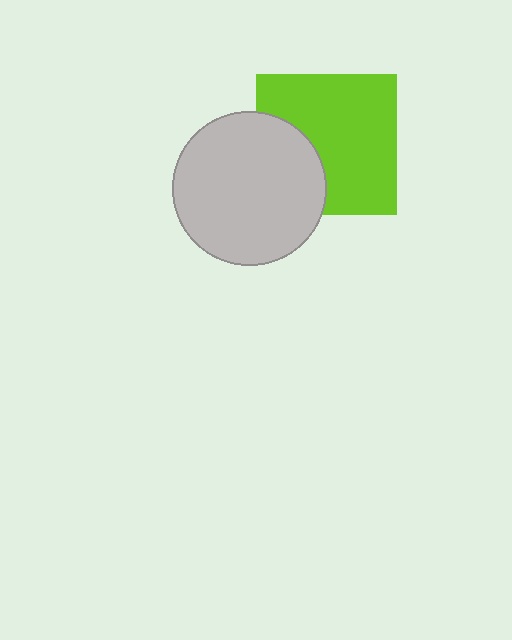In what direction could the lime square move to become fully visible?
The lime square could move right. That would shift it out from behind the light gray circle entirely.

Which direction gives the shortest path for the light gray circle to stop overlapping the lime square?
Moving left gives the shortest separation.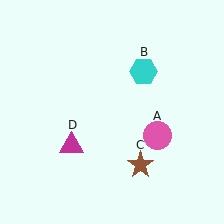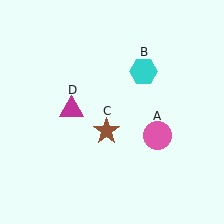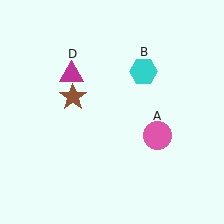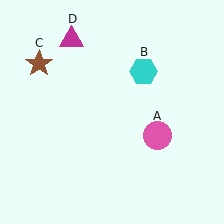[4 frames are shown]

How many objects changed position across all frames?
2 objects changed position: brown star (object C), magenta triangle (object D).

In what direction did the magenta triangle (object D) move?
The magenta triangle (object D) moved up.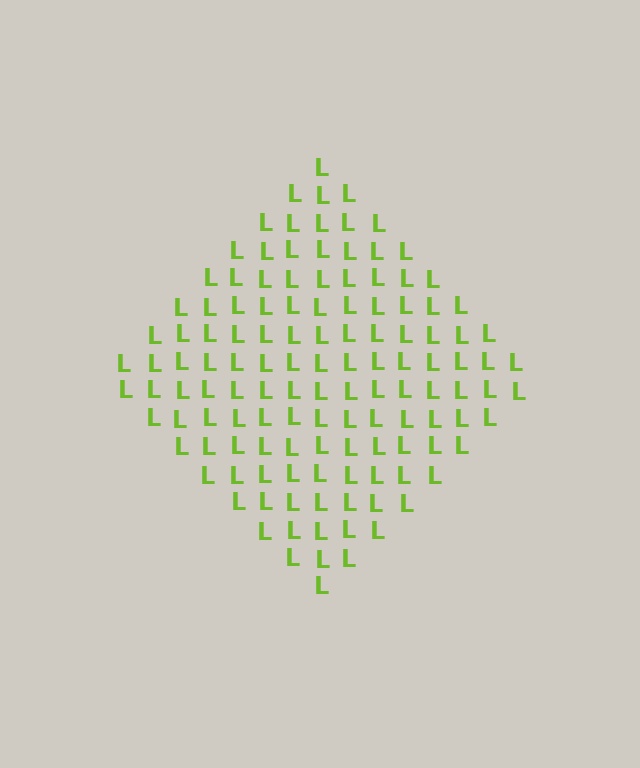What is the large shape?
The large shape is a diamond.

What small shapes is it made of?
It is made of small letter L's.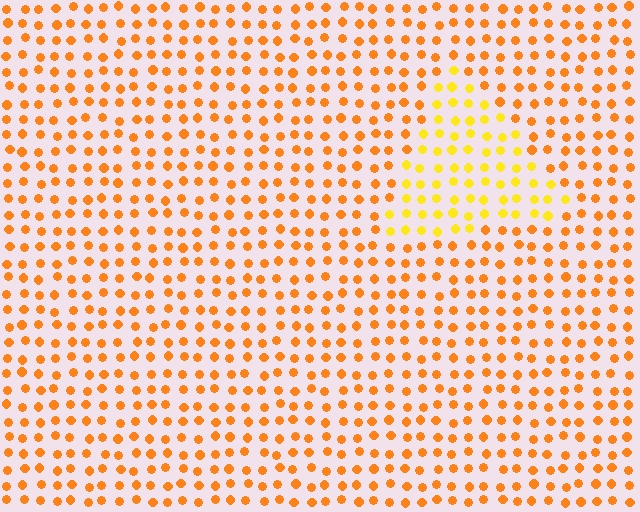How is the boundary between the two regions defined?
The boundary is defined purely by a slight shift in hue (about 27 degrees). Spacing, size, and orientation are identical on both sides.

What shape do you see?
I see a triangle.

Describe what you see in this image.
The image is filled with small orange elements in a uniform arrangement. A triangle-shaped region is visible where the elements are tinted to a slightly different hue, forming a subtle color boundary.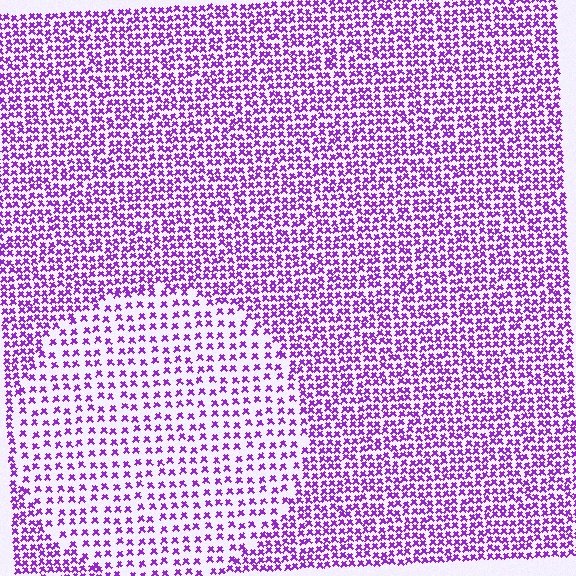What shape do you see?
I see a circle.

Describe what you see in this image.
The image contains small purple elements arranged at two different densities. A circle-shaped region is visible where the elements are less densely packed than the surrounding area.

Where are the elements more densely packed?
The elements are more densely packed outside the circle boundary.